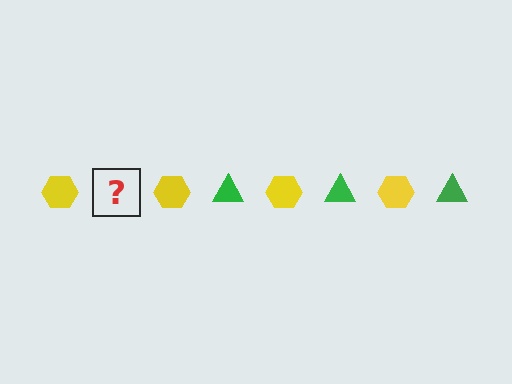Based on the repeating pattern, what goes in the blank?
The blank should be a green triangle.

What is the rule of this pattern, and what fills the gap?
The rule is that the pattern alternates between yellow hexagon and green triangle. The gap should be filled with a green triangle.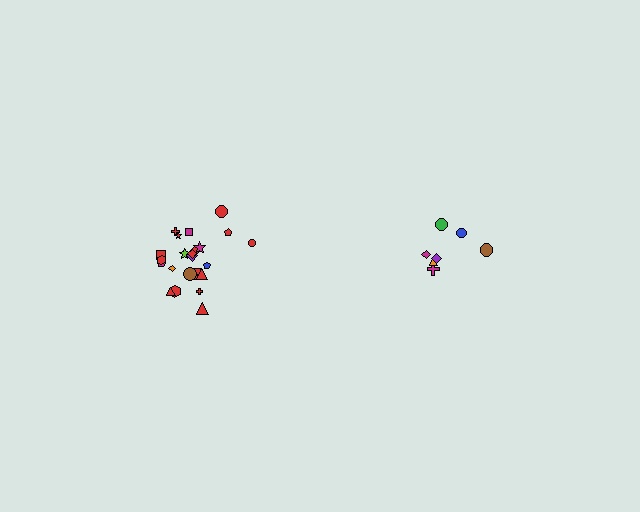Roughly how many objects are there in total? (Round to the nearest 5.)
Roughly 30 objects in total.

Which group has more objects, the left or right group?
The left group.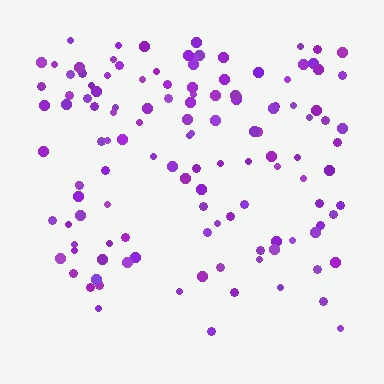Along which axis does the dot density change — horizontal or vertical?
Vertical.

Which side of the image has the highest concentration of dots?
The top.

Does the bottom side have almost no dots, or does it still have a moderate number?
Still a moderate number, just noticeably fewer than the top.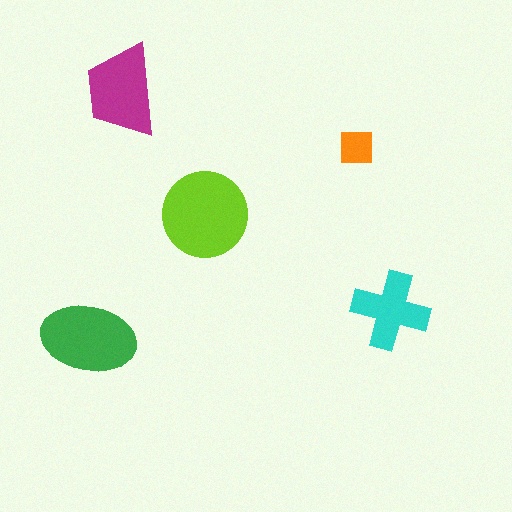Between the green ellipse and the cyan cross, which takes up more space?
The green ellipse.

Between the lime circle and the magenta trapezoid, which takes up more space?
The lime circle.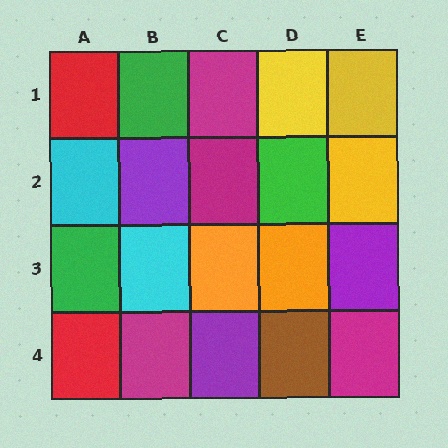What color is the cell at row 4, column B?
Magenta.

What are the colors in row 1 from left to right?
Red, green, magenta, yellow, yellow.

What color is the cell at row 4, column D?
Brown.